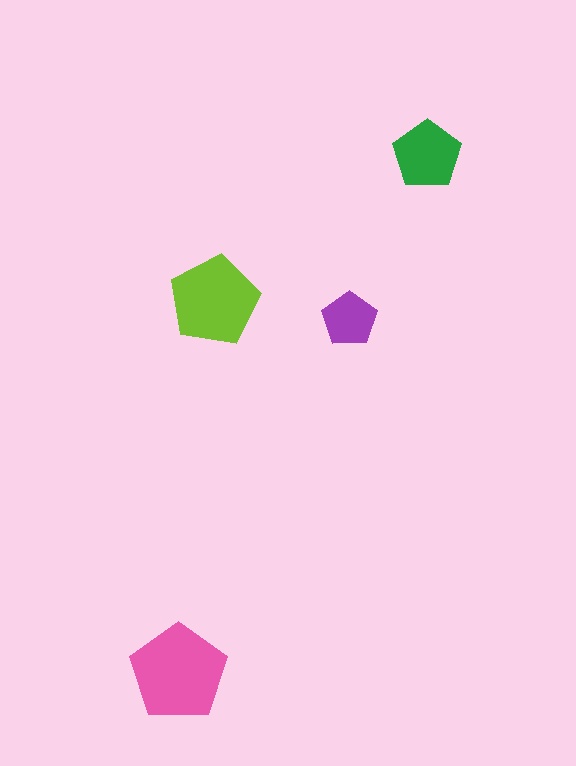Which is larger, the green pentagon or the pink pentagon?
The pink one.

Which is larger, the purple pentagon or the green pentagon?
The green one.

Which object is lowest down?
The pink pentagon is bottommost.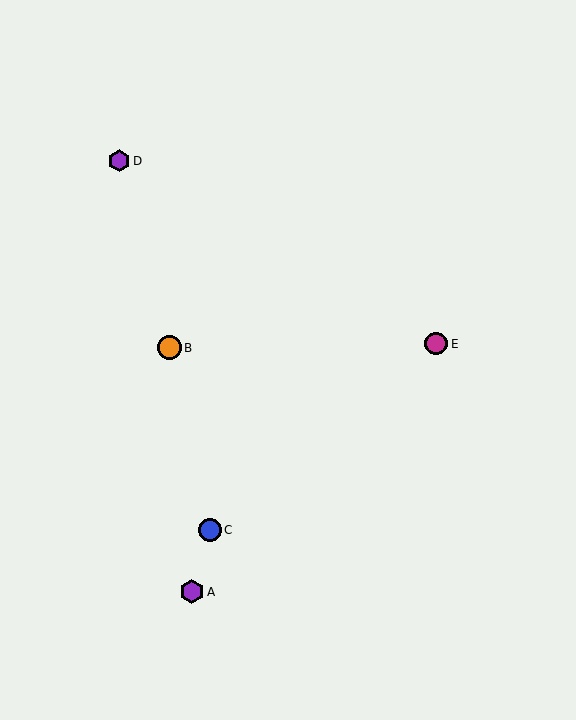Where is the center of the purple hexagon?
The center of the purple hexagon is at (192, 592).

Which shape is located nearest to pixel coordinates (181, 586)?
The purple hexagon (labeled A) at (192, 592) is nearest to that location.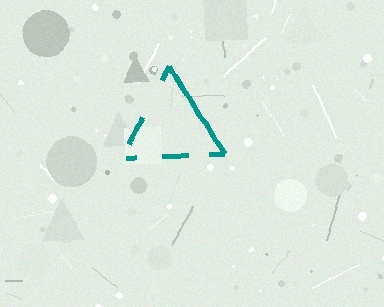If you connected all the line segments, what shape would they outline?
They would outline a triangle.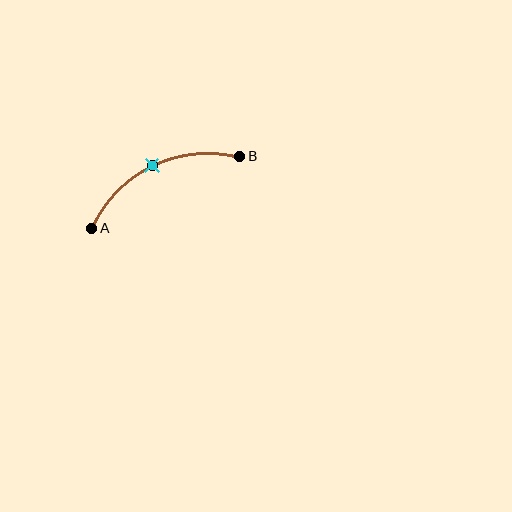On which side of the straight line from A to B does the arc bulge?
The arc bulges above the straight line connecting A and B.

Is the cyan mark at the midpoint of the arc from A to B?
Yes. The cyan mark lies on the arc at equal arc-length from both A and B — it is the arc midpoint.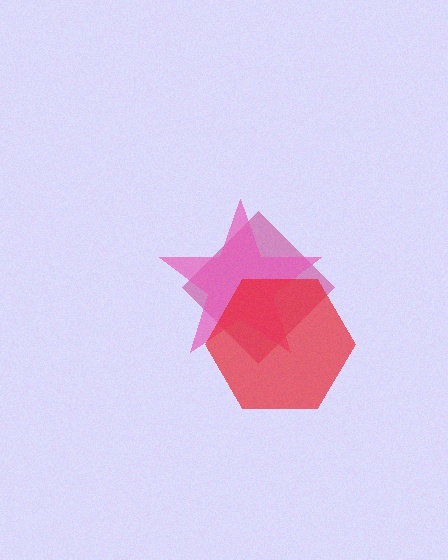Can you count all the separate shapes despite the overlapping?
Yes, there are 3 separate shapes.